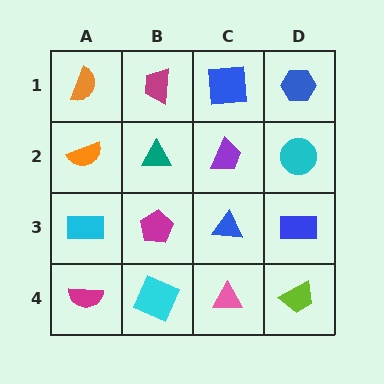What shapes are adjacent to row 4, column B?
A magenta pentagon (row 3, column B), a magenta semicircle (row 4, column A), a pink triangle (row 4, column C).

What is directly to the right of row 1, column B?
A blue square.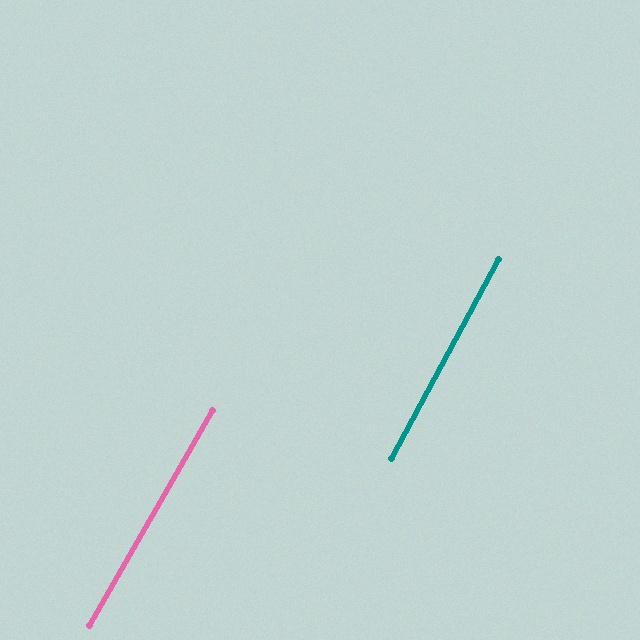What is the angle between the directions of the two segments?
Approximately 1 degree.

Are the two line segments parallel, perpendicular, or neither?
Parallel — their directions differ by only 1.3°.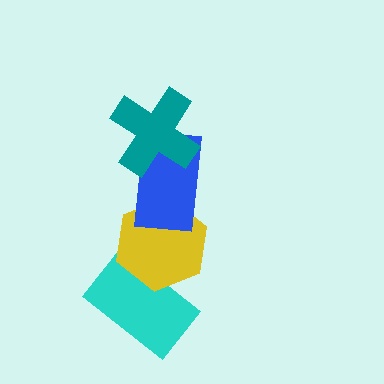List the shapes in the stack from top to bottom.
From top to bottom: the teal cross, the blue rectangle, the yellow hexagon, the cyan rectangle.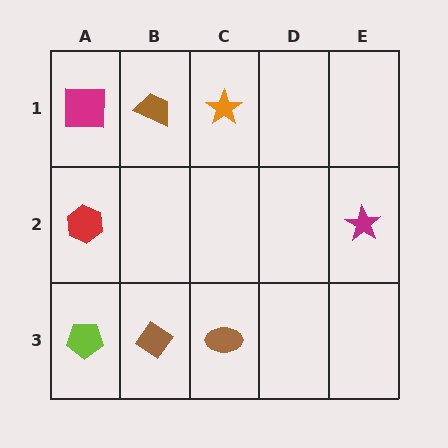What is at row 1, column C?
An orange star.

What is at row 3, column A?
A lime pentagon.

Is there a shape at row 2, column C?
No, that cell is empty.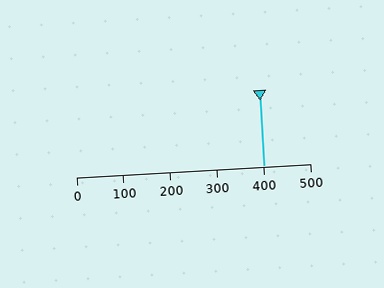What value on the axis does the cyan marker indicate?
The marker indicates approximately 400.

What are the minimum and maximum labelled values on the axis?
The axis runs from 0 to 500.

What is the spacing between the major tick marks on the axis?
The major ticks are spaced 100 apart.